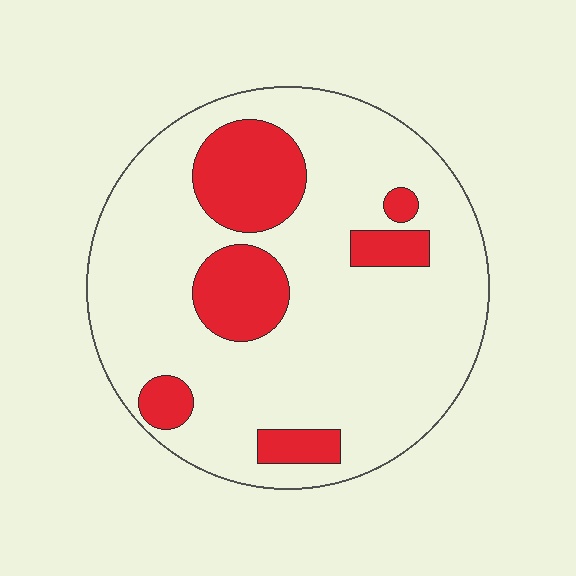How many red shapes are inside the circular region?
6.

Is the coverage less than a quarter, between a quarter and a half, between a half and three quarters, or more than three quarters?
Less than a quarter.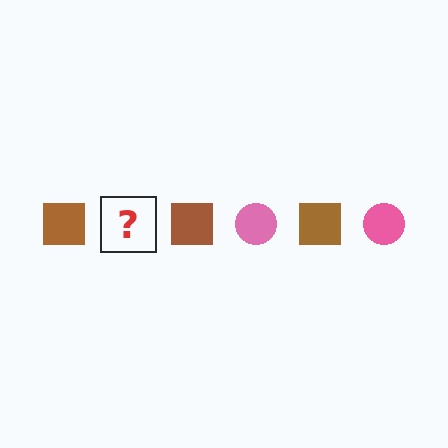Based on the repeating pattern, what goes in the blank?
The blank should be a pink circle.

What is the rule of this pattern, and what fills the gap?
The rule is that the pattern alternates between brown square and pink circle. The gap should be filled with a pink circle.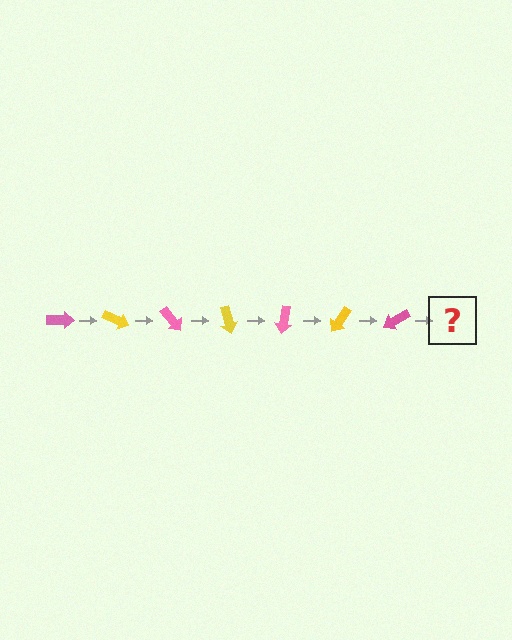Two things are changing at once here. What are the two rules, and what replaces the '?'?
The two rules are that it rotates 25 degrees each step and the color cycles through pink and yellow. The '?' should be a yellow arrow, rotated 175 degrees from the start.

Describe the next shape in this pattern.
It should be a yellow arrow, rotated 175 degrees from the start.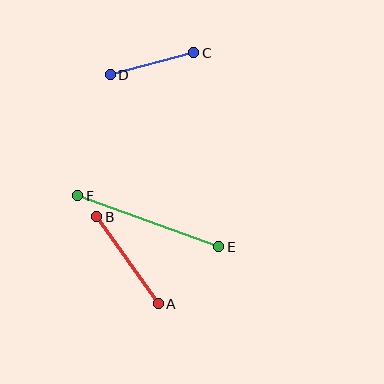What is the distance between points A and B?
The distance is approximately 107 pixels.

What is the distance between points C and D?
The distance is approximately 86 pixels.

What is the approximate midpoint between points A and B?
The midpoint is at approximately (128, 260) pixels.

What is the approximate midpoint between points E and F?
The midpoint is at approximately (148, 221) pixels.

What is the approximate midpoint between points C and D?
The midpoint is at approximately (152, 64) pixels.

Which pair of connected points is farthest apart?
Points E and F are farthest apart.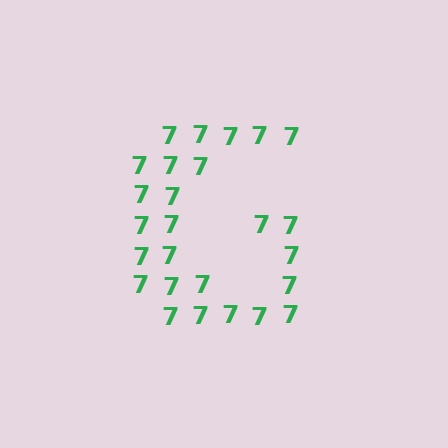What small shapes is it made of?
It is made of small digit 7's.